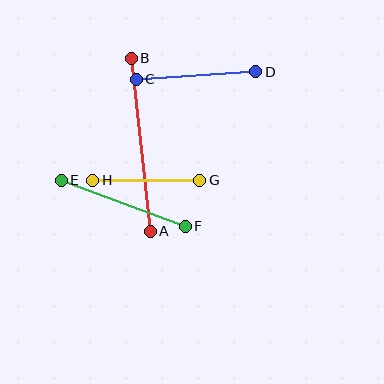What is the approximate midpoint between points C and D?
The midpoint is at approximately (196, 76) pixels.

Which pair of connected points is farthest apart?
Points A and B are farthest apart.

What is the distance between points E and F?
The distance is approximately 132 pixels.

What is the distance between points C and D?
The distance is approximately 119 pixels.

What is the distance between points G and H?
The distance is approximately 107 pixels.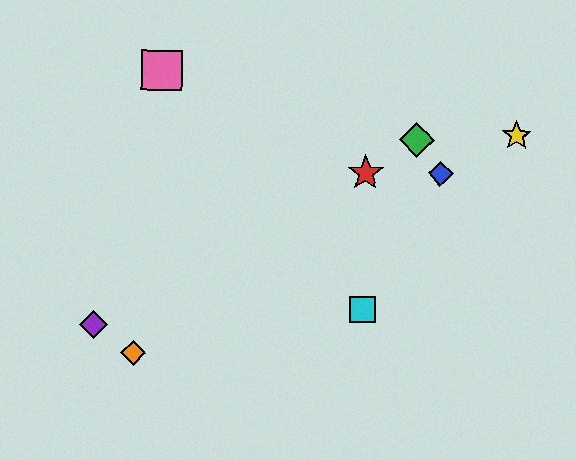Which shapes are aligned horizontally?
The red star, the blue diamond are aligned horizontally.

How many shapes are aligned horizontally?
2 shapes (the red star, the blue diamond) are aligned horizontally.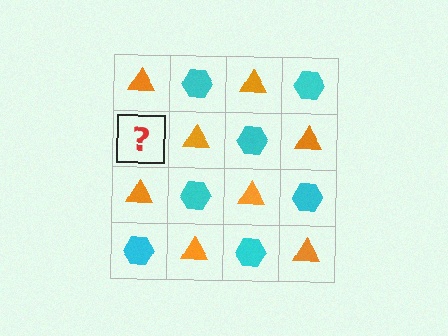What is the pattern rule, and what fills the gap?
The rule is that it alternates orange triangle and cyan hexagon in a checkerboard pattern. The gap should be filled with a cyan hexagon.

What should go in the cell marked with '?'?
The missing cell should contain a cyan hexagon.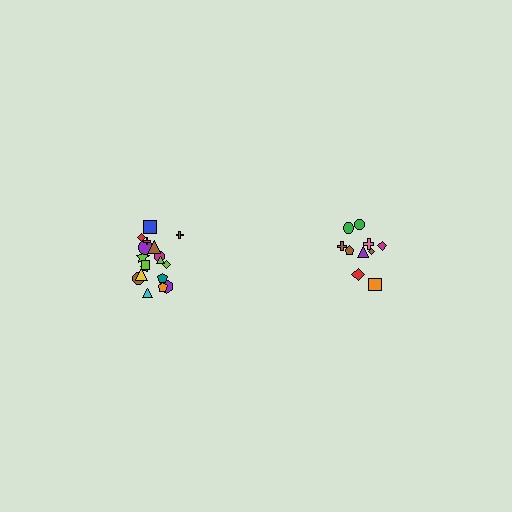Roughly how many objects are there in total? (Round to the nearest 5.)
Roughly 30 objects in total.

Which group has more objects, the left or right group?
The left group.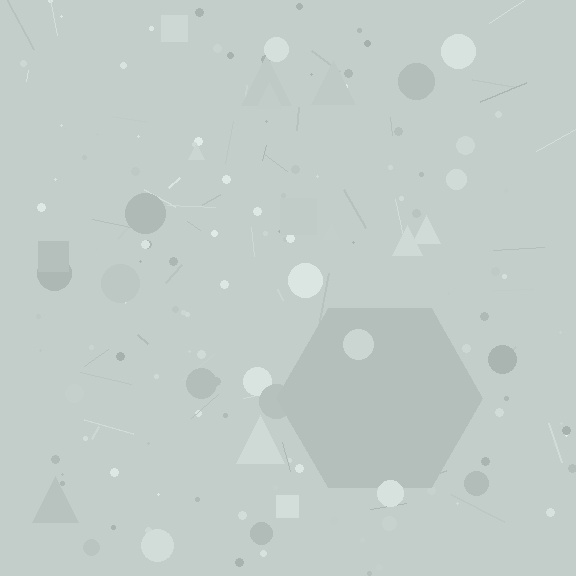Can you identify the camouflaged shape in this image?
The camouflaged shape is a hexagon.